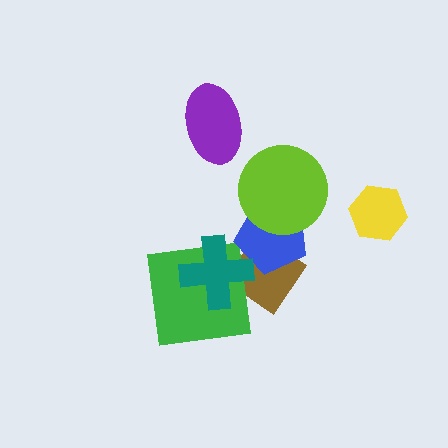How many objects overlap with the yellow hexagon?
0 objects overlap with the yellow hexagon.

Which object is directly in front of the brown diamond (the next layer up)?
The green square is directly in front of the brown diamond.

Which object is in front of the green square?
The teal cross is in front of the green square.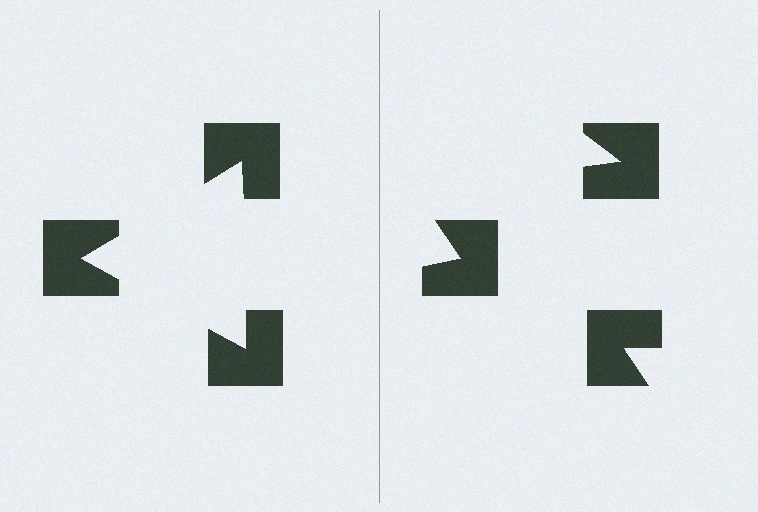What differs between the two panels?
The notched squares are positioned identically on both sides; only the wedge orientations differ. On the left they align to a triangle; on the right they are misaligned.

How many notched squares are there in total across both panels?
6 — 3 on each side.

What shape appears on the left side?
An illusory triangle.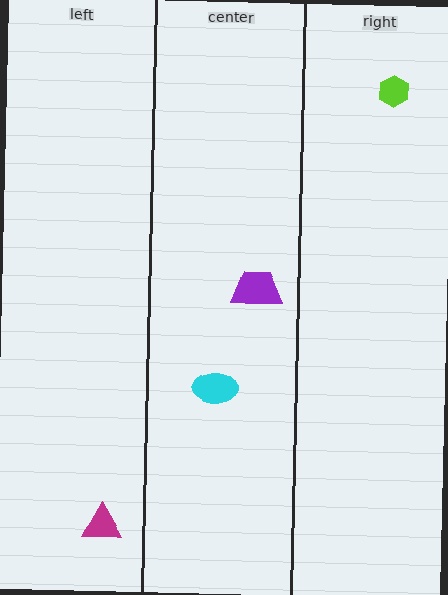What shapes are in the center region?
The purple trapezoid, the cyan ellipse.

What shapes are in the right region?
The lime hexagon.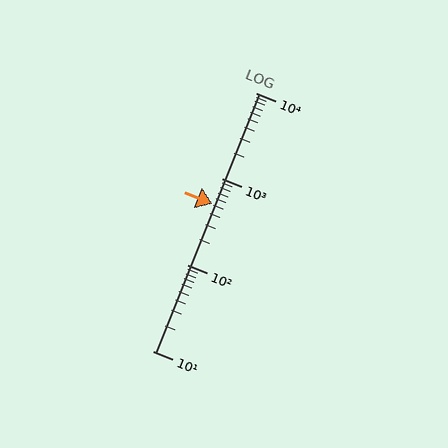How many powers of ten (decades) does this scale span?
The scale spans 3 decades, from 10 to 10000.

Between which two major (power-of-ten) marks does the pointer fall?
The pointer is between 100 and 1000.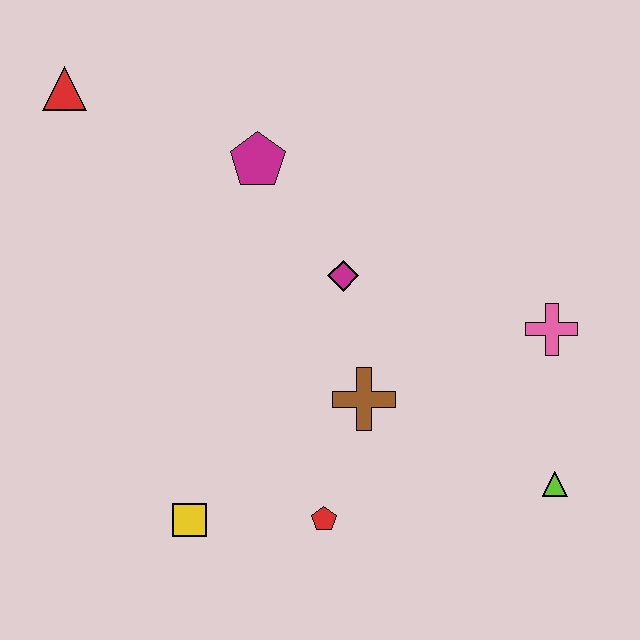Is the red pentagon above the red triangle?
No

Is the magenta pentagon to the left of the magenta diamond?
Yes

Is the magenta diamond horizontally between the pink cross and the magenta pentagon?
Yes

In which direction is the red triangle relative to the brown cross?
The red triangle is above the brown cross.